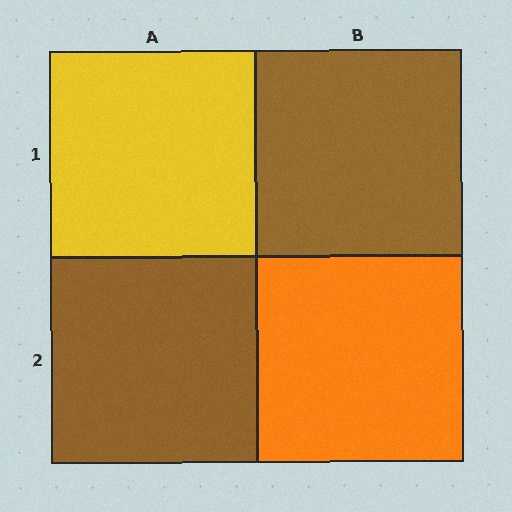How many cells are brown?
2 cells are brown.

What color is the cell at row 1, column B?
Brown.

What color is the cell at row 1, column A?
Yellow.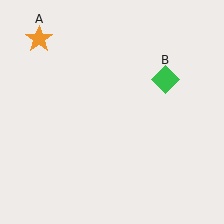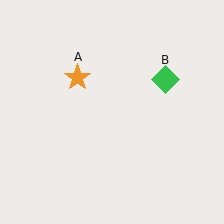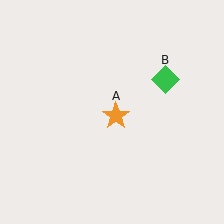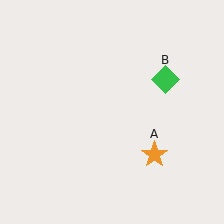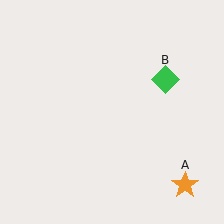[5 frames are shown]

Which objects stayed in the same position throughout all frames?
Green diamond (object B) remained stationary.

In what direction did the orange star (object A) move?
The orange star (object A) moved down and to the right.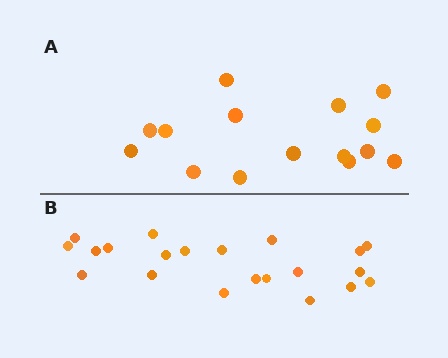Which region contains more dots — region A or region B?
Region B (the bottom region) has more dots.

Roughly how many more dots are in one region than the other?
Region B has about 6 more dots than region A.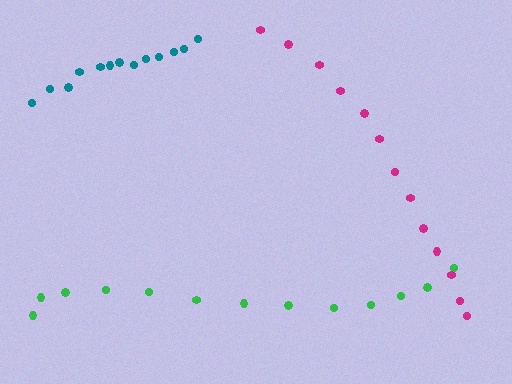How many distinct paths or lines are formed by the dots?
There are 3 distinct paths.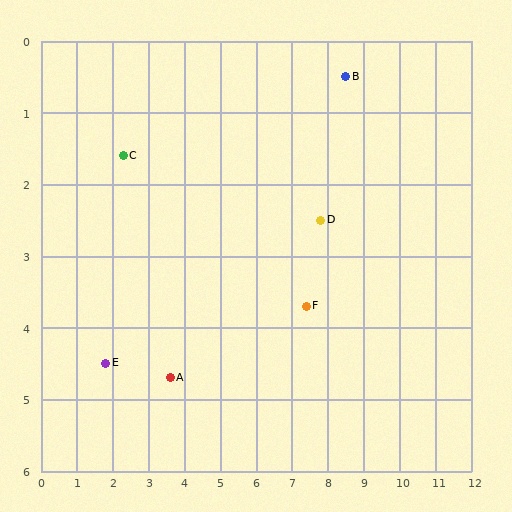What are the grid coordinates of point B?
Point B is at approximately (8.5, 0.5).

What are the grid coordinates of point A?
Point A is at approximately (3.6, 4.7).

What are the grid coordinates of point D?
Point D is at approximately (7.8, 2.5).